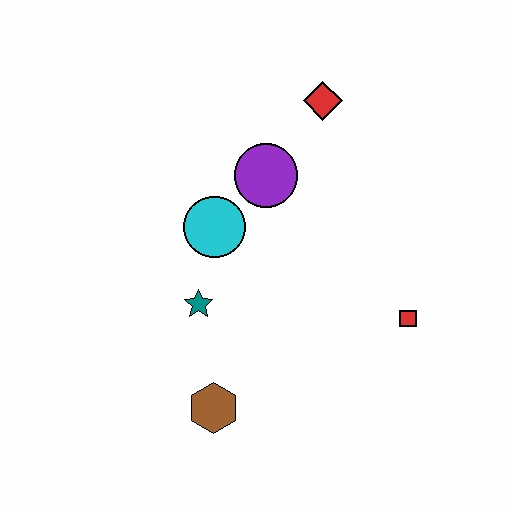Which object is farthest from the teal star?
The red diamond is farthest from the teal star.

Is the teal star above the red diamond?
No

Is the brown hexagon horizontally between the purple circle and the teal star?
Yes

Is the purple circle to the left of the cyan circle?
No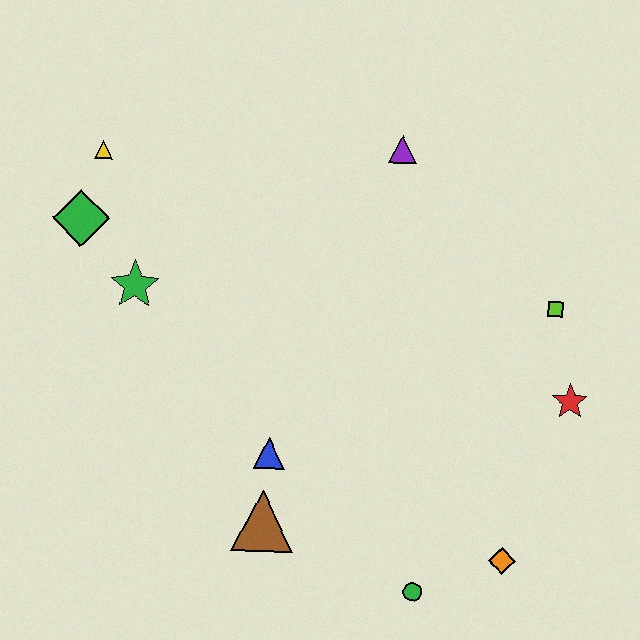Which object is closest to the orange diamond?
The green circle is closest to the orange diamond.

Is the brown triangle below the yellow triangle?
Yes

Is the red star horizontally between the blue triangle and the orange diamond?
No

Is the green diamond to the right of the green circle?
No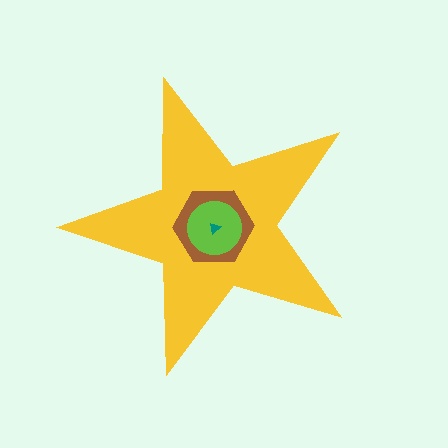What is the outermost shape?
The yellow star.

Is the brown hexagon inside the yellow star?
Yes.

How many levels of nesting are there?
4.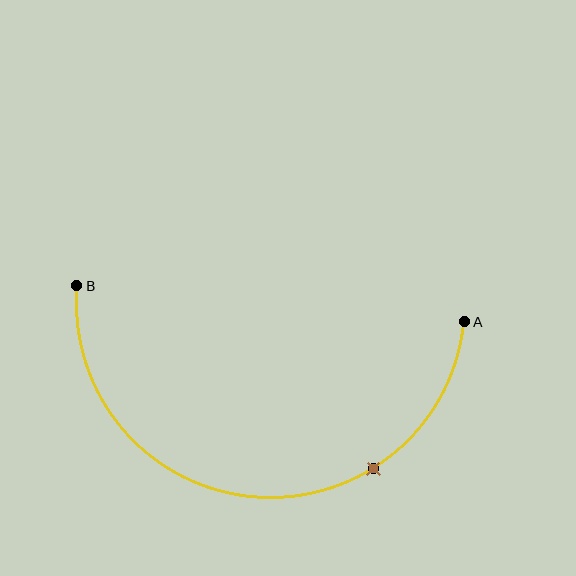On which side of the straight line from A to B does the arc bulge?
The arc bulges below the straight line connecting A and B.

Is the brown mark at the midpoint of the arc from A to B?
No. The brown mark lies on the arc but is closer to endpoint A. The arc midpoint would be at the point on the curve equidistant along the arc from both A and B.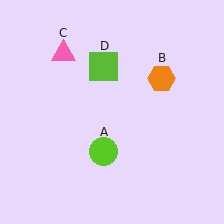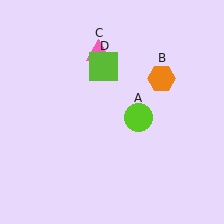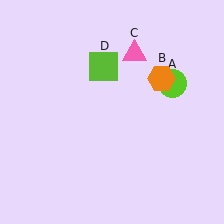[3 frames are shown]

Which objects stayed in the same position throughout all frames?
Orange hexagon (object B) and lime square (object D) remained stationary.